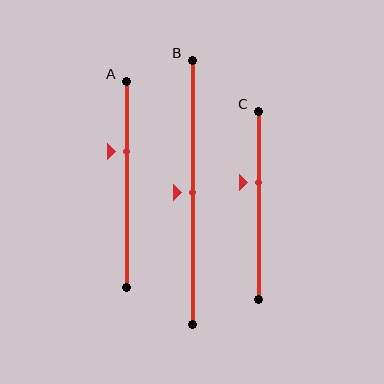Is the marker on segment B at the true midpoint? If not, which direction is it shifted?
Yes, the marker on segment B is at the true midpoint.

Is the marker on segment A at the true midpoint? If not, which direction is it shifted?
No, the marker on segment A is shifted upward by about 16% of the segment length.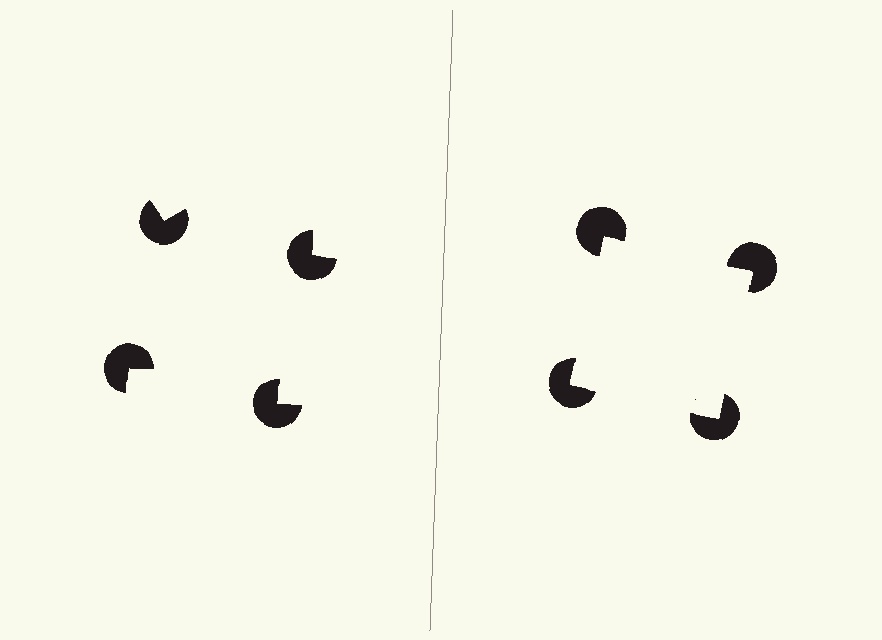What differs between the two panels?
The pac-man discs are positioned identically on both sides; only the wedge orientations differ. On the right they align to a square; on the left they are misaligned.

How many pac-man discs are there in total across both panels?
8 — 4 on each side.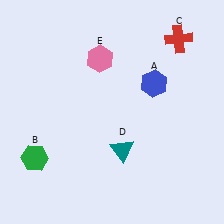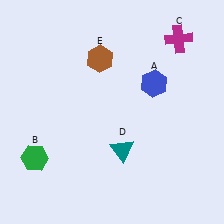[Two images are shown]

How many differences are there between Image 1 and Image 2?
There are 2 differences between the two images.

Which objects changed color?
C changed from red to magenta. E changed from pink to brown.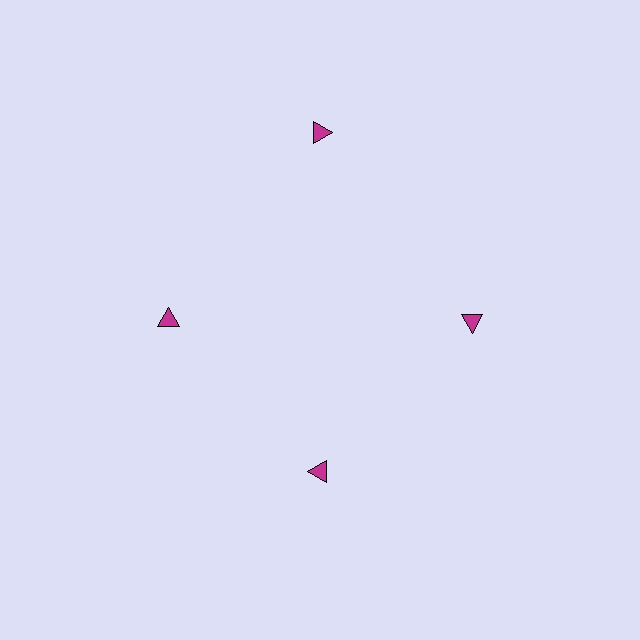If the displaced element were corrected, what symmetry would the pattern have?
It would have 4-fold rotational symmetry — the pattern would map onto itself every 90 degrees.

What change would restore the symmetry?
The symmetry would be restored by moving it inward, back onto the ring so that all 4 triangles sit at equal angles and equal distance from the center.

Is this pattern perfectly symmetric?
No. The 4 magenta triangles are arranged in a ring, but one element near the 12 o'clock position is pushed outward from the center, breaking the 4-fold rotational symmetry.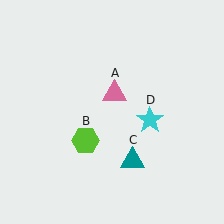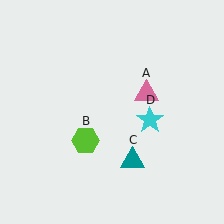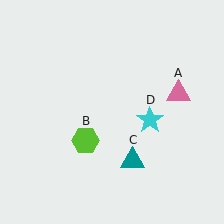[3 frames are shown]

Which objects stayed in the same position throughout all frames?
Lime hexagon (object B) and teal triangle (object C) and cyan star (object D) remained stationary.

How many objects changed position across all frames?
1 object changed position: pink triangle (object A).